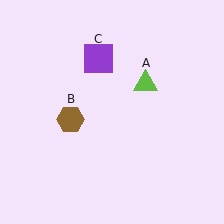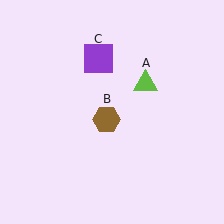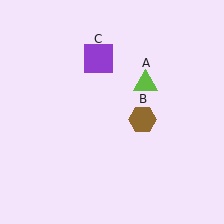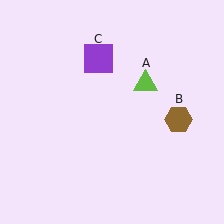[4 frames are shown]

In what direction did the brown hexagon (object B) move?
The brown hexagon (object B) moved right.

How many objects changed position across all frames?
1 object changed position: brown hexagon (object B).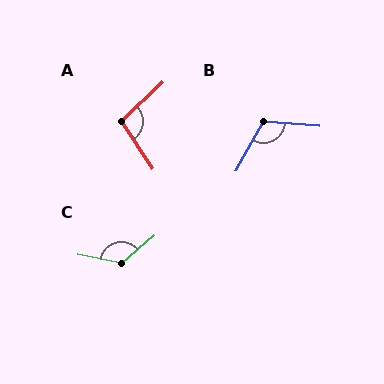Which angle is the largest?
C, at approximately 129 degrees.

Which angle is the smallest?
A, at approximately 100 degrees.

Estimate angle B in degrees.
Approximately 115 degrees.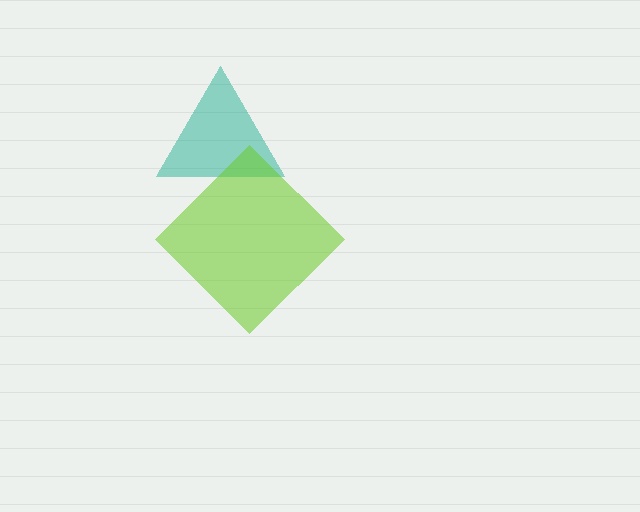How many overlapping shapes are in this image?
There are 2 overlapping shapes in the image.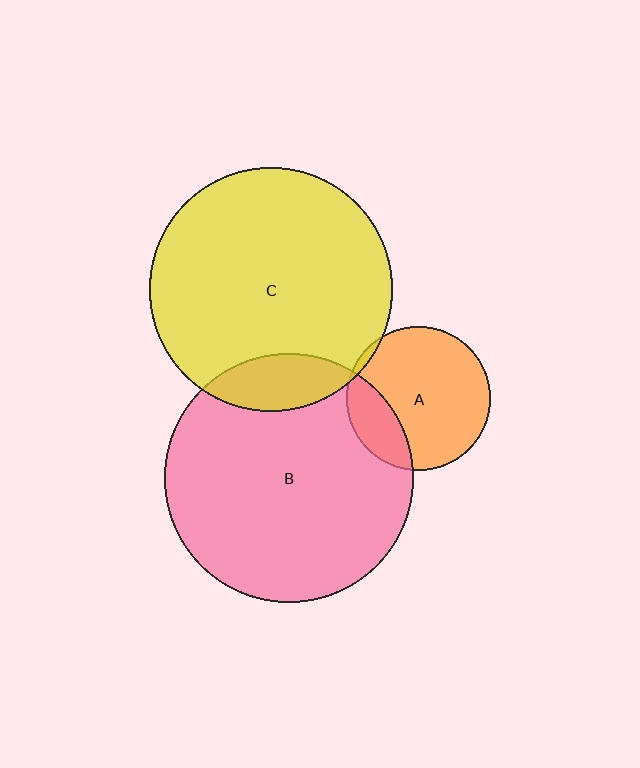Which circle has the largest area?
Circle B (pink).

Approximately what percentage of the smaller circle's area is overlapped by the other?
Approximately 20%.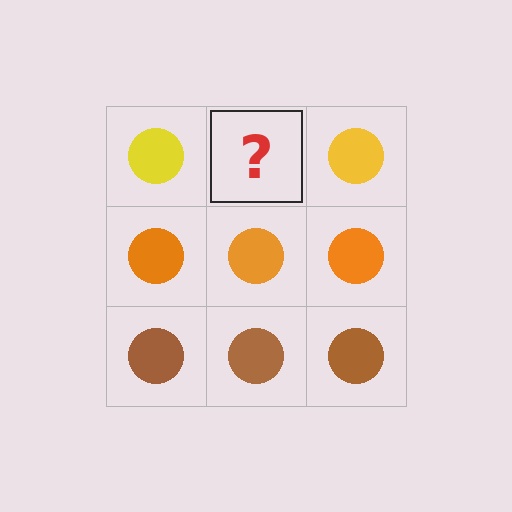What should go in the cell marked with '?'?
The missing cell should contain a yellow circle.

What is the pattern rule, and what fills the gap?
The rule is that each row has a consistent color. The gap should be filled with a yellow circle.